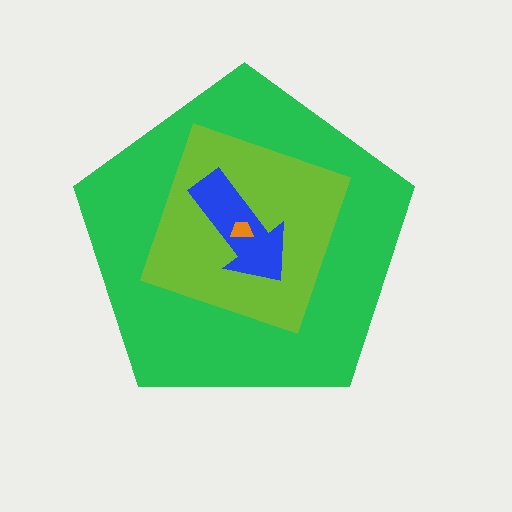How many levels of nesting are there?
4.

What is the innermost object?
The orange trapezoid.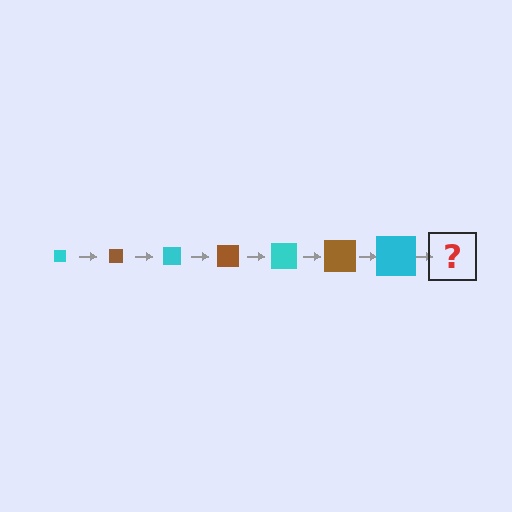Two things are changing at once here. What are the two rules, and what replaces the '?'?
The two rules are that the square grows larger each step and the color cycles through cyan and brown. The '?' should be a brown square, larger than the previous one.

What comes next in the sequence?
The next element should be a brown square, larger than the previous one.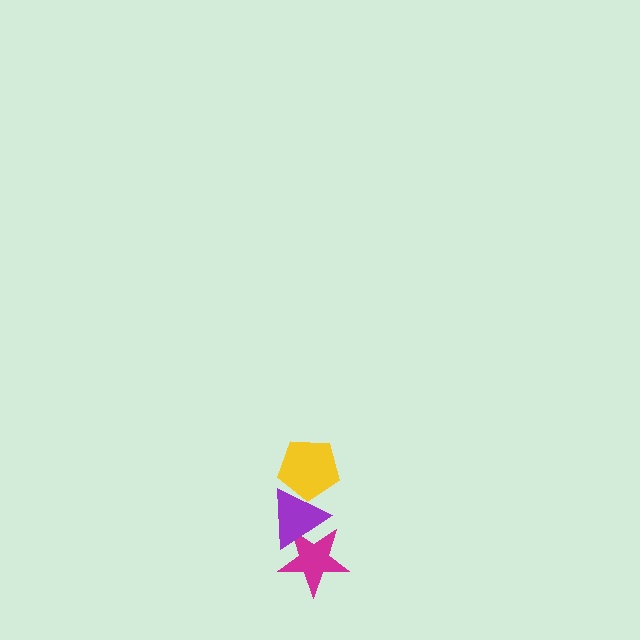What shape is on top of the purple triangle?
The yellow pentagon is on top of the purple triangle.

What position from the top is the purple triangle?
The purple triangle is 2nd from the top.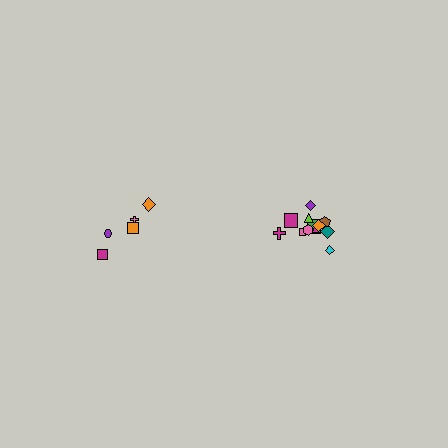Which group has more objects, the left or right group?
The right group.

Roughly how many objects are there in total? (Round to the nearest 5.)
Roughly 15 objects in total.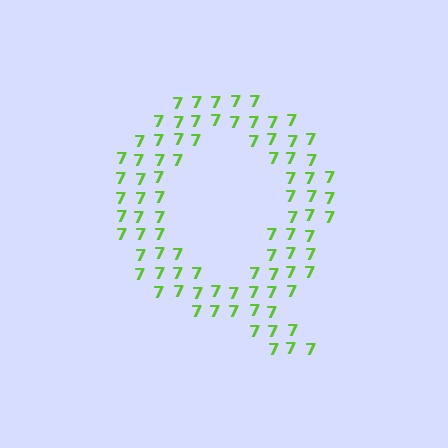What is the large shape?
The large shape is the letter Q.